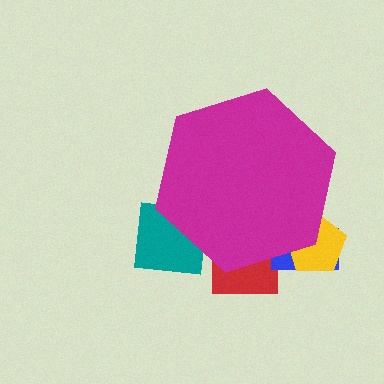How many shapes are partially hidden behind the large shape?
4 shapes are partially hidden.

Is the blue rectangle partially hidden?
Yes, the blue rectangle is partially hidden behind the magenta hexagon.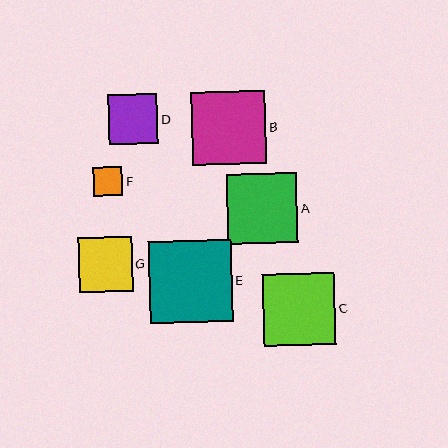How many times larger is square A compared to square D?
Square A is approximately 1.4 times the size of square D.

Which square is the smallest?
Square F is the smallest with a size of approximately 29 pixels.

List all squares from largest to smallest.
From largest to smallest: E, B, C, A, G, D, F.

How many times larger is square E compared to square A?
Square E is approximately 1.2 times the size of square A.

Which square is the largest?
Square E is the largest with a size of approximately 82 pixels.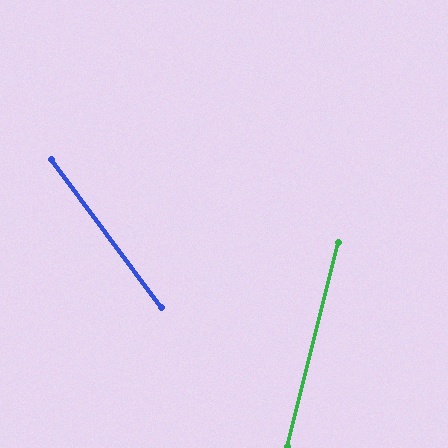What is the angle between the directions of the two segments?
Approximately 51 degrees.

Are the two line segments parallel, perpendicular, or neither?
Neither parallel nor perpendicular — they differ by about 51°.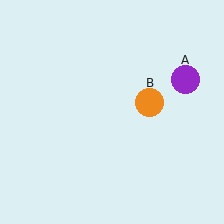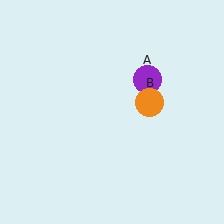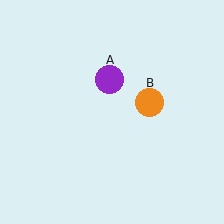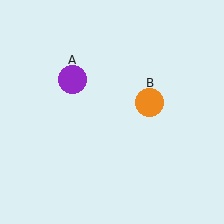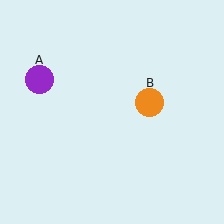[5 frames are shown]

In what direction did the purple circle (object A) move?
The purple circle (object A) moved left.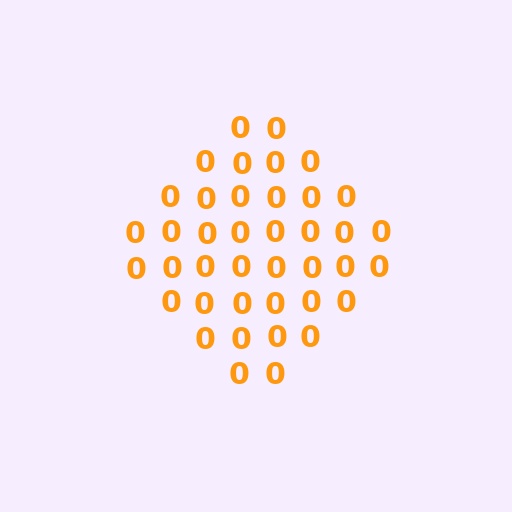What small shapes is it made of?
It is made of small digit 0's.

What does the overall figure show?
The overall figure shows a diamond.